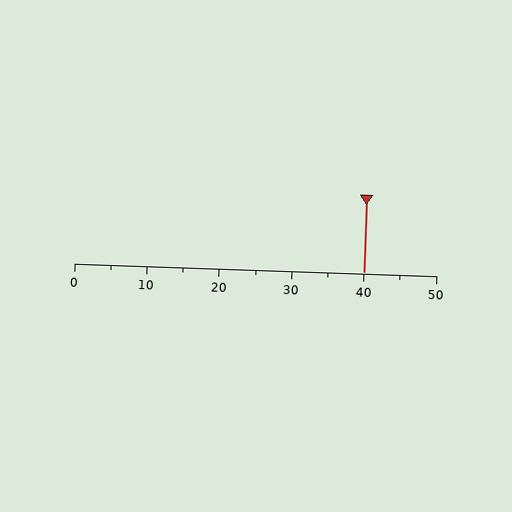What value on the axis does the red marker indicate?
The marker indicates approximately 40.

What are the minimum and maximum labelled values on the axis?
The axis runs from 0 to 50.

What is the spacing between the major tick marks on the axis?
The major ticks are spaced 10 apart.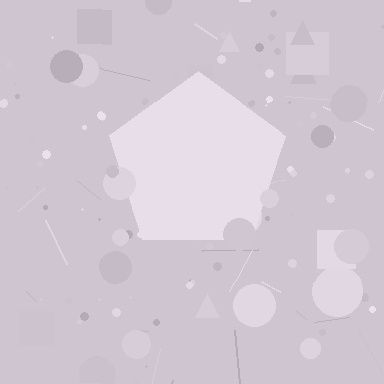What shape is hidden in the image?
A pentagon is hidden in the image.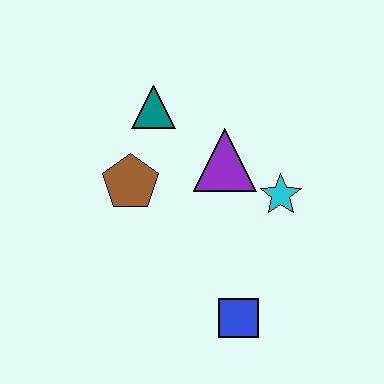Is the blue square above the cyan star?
No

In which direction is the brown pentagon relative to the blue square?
The brown pentagon is above the blue square.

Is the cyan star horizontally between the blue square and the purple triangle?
No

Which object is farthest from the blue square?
The teal triangle is farthest from the blue square.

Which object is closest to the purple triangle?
The cyan star is closest to the purple triangle.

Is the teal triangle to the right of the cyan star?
No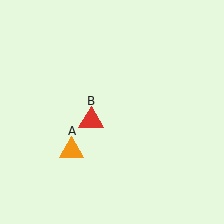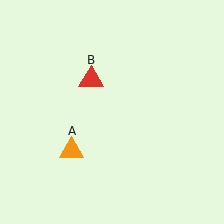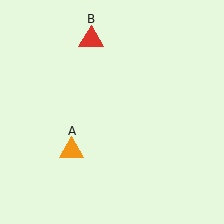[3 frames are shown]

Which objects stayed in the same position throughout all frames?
Orange triangle (object A) remained stationary.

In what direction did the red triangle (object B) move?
The red triangle (object B) moved up.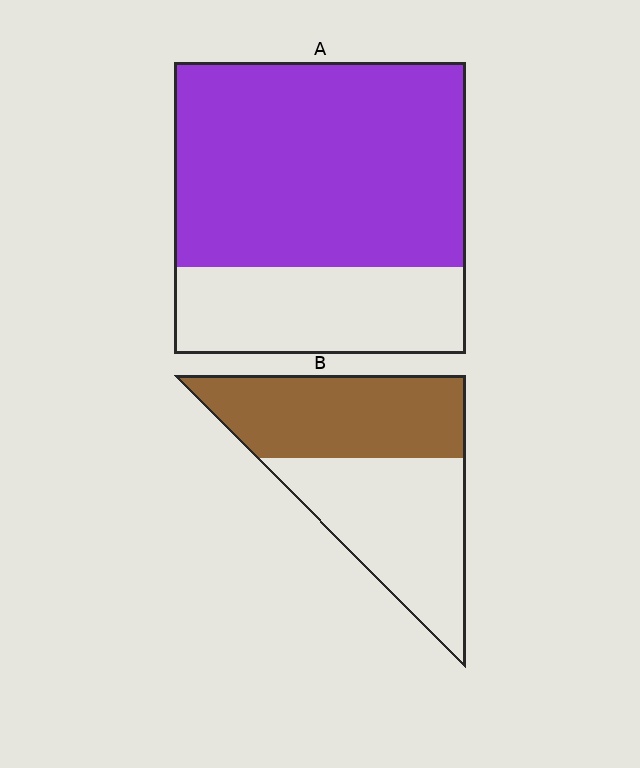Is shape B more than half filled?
Roughly half.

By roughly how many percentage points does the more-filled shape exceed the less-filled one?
By roughly 20 percentage points (A over B).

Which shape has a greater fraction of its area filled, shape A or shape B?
Shape A.